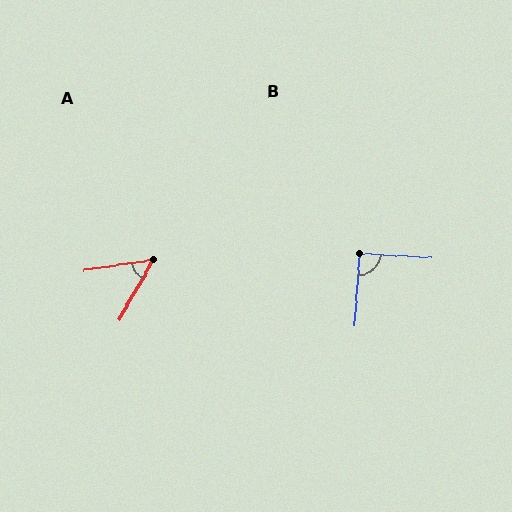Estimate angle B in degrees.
Approximately 91 degrees.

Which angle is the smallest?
A, at approximately 51 degrees.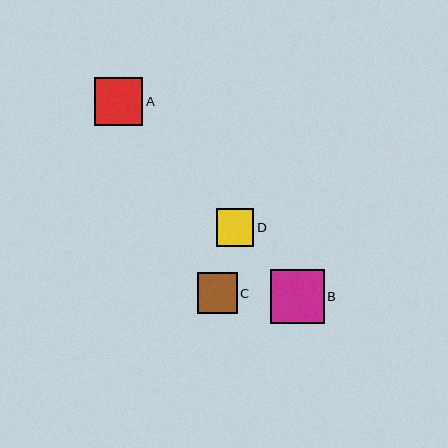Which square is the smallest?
Square D is the smallest with a size of approximately 38 pixels.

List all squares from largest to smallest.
From largest to smallest: B, A, C, D.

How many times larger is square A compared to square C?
Square A is approximately 1.2 times the size of square C.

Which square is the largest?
Square B is the largest with a size of approximately 54 pixels.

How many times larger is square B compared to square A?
Square B is approximately 1.1 times the size of square A.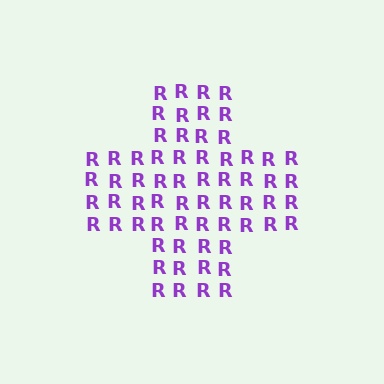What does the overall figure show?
The overall figure shows a cross.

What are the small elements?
The small elements are letter R's.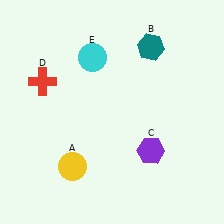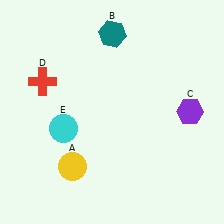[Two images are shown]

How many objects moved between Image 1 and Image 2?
3 objects moved between the two images.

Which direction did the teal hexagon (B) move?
The teal hexagon (B) moved left.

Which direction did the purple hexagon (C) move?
The purple hexagon (C) moved up.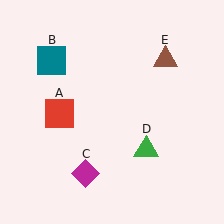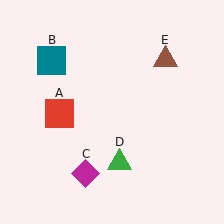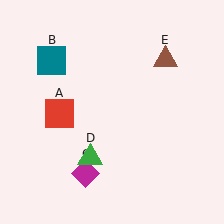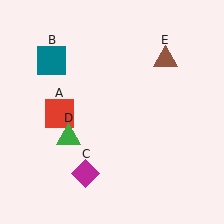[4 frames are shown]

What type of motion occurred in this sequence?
The green triangle (object D) rotated clockwise around the center of the scene.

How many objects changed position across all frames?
1 object changed position: green triangle (object D).